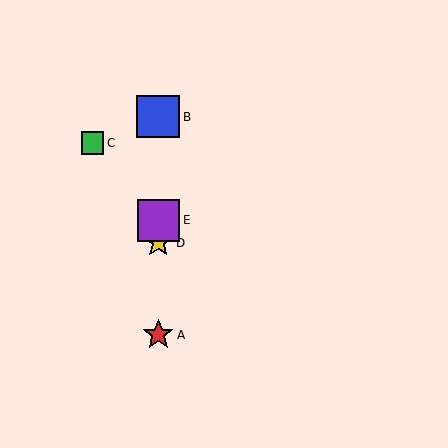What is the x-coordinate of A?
Object A is at x≈158.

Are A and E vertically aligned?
Yes, both are at x≈158.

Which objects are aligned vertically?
Objects A, B, D, E are aligned vertically.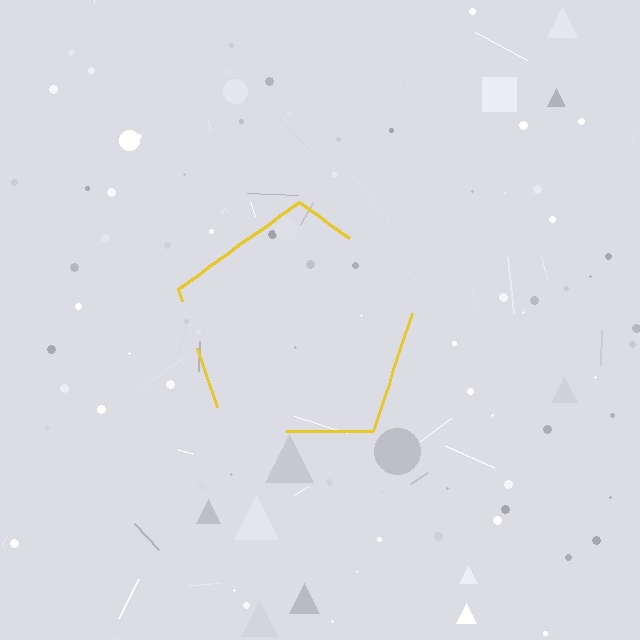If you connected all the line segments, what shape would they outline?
They would outline a pentagon.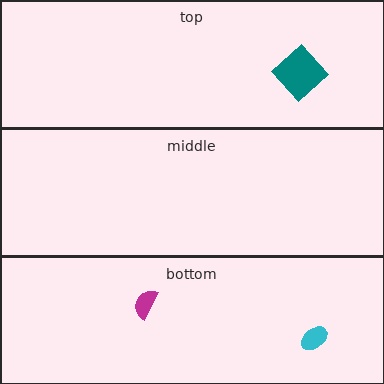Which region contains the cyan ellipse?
The bottom region.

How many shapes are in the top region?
1.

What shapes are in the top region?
The teal diamond.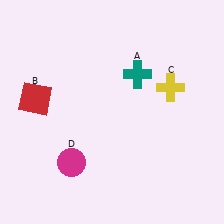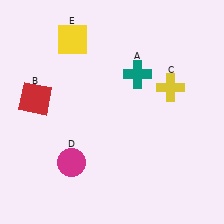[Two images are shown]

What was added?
A yellow square (E) was added in Image 2.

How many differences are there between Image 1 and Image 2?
There is 1 difference between the two images.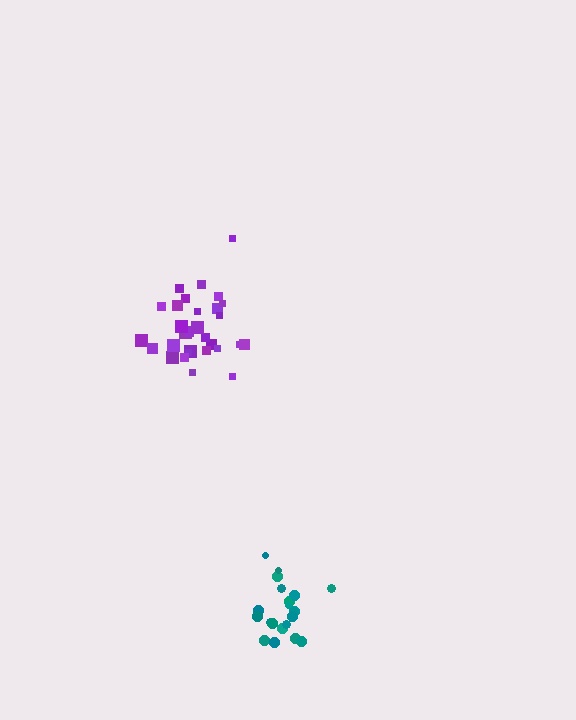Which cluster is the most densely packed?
Teal.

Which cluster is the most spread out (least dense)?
Purple.